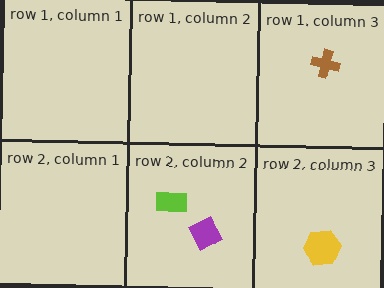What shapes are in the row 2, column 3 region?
The yellow hexagon.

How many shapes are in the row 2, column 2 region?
2.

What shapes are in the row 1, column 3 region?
The brown cross.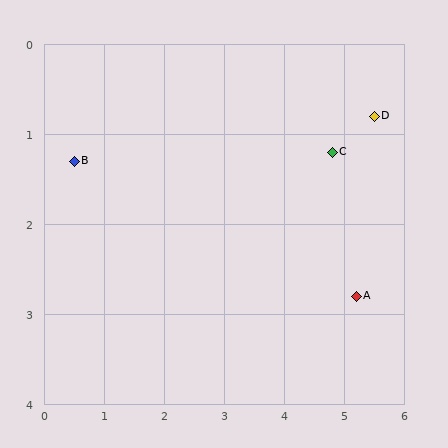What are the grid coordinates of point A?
Point A is at approximately (5.2, 2.8).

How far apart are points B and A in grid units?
Points B and A are about 4.9 grid units apart.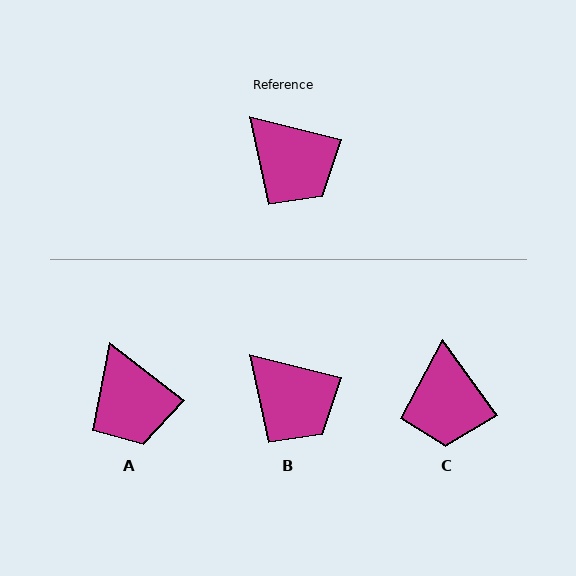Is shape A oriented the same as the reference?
No, it is off by about 24 degrees.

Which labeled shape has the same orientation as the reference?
B.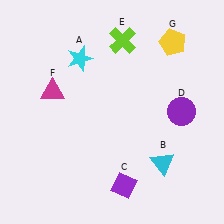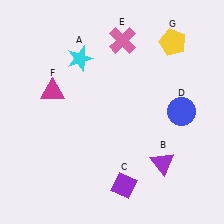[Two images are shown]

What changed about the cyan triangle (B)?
In Image 1, B is cyan. In Image 2, it changed to purple.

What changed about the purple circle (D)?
In Image 1, D is purple. In Image 2, it changed to blue.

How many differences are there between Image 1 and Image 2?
There are 3 differences between the two images.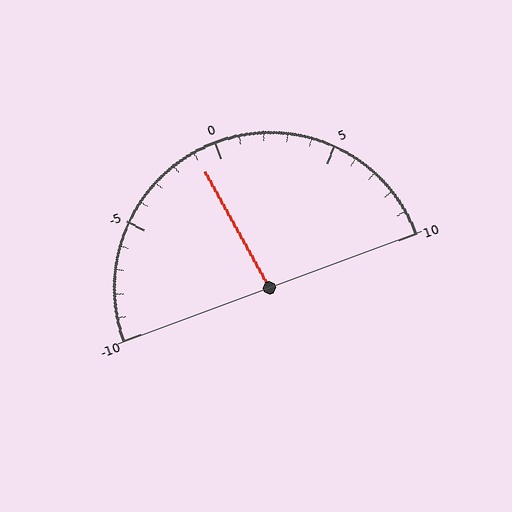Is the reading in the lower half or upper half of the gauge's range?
The reading is in the lower half of the range (-10 to 10).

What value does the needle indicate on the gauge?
The needle indicates approximately -1.